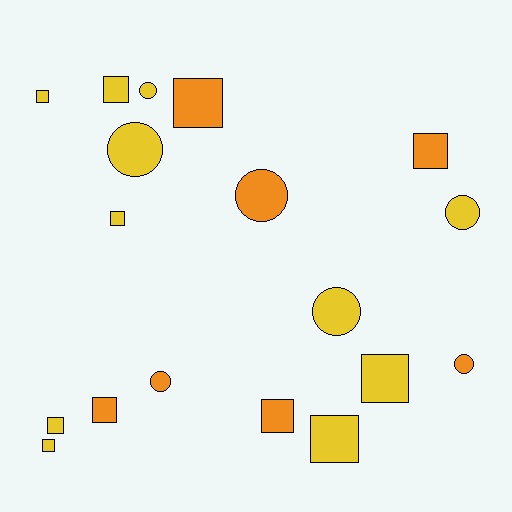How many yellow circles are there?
There are 4 yellow circles.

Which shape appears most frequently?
Square, with 11 objects.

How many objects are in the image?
There are 18 objects.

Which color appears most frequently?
Yellow, with 11 objects.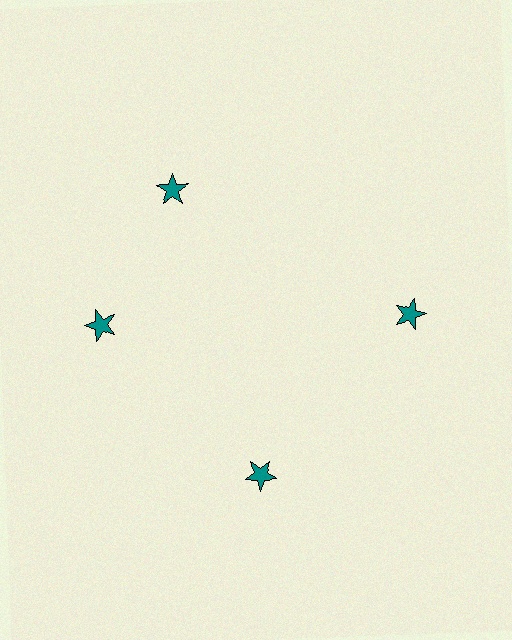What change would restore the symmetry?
The symmetry would be restored by rotating it back into even spacing with its neighbors so that all 4 stars sit at equal angles and equal distance from the center.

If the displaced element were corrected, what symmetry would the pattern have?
It would have 4-fold rotational symmetry — the pattern would map onto itself every 90 degrees.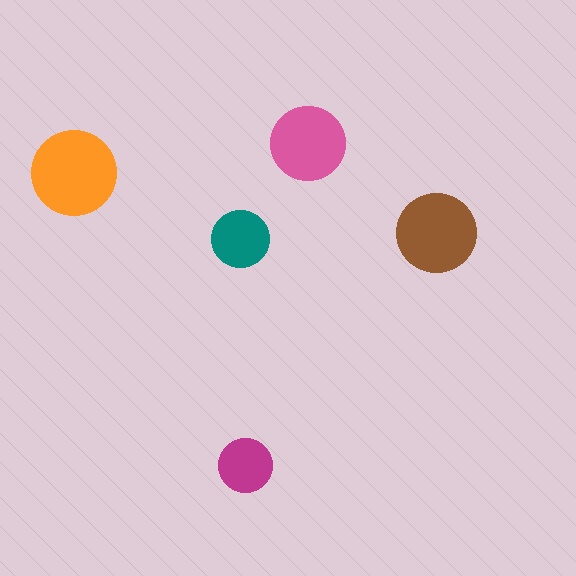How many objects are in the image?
There are 5 objects in the image.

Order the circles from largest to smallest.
the orange one, the brown one, the pink one, the teal one, the magenta one.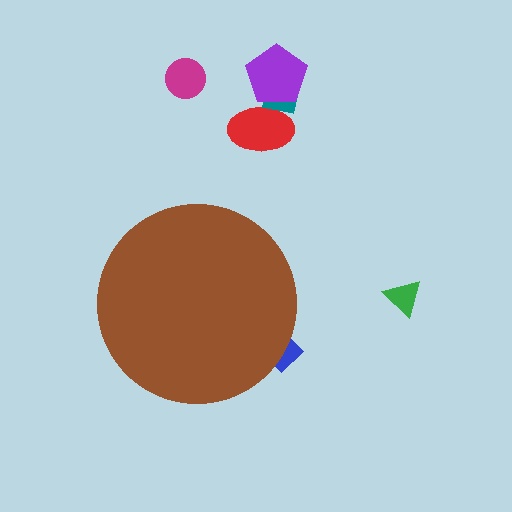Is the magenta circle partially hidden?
No, the magenta circle is fully visible.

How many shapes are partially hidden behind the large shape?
1 shape is partially hidden.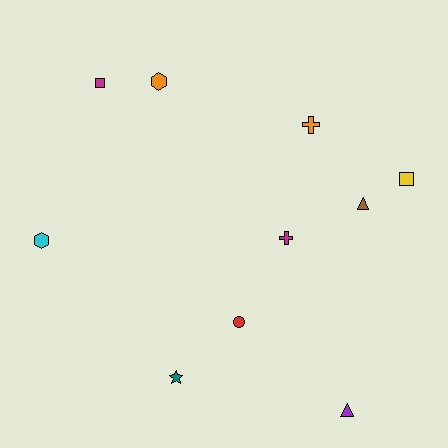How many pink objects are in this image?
There are no pink objects.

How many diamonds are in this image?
There are no diamonds.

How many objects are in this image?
There are 10 objects.